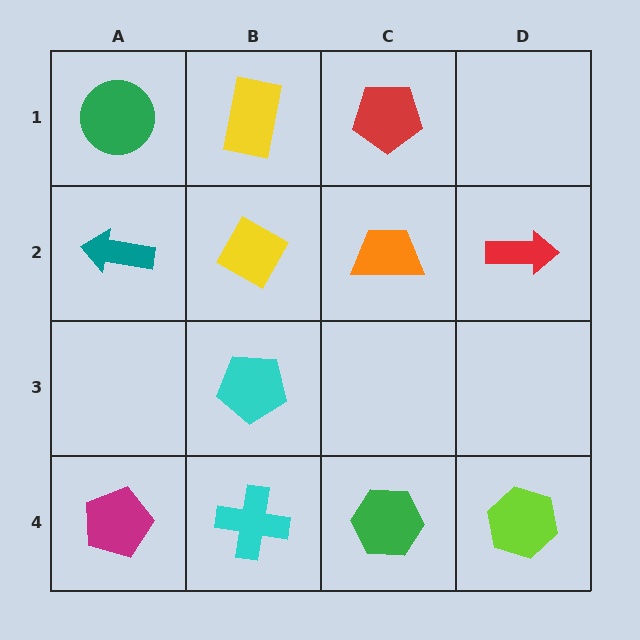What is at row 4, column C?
A green hexagon.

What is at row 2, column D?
A red arrow.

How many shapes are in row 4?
4 shapes.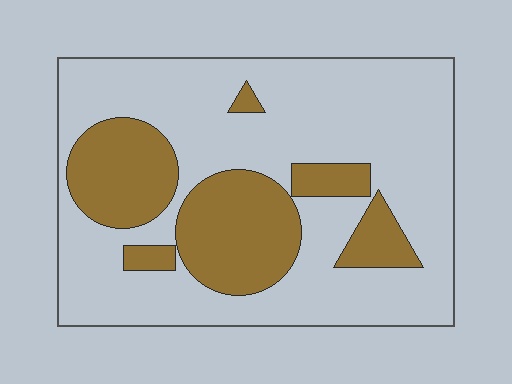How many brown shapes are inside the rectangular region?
6.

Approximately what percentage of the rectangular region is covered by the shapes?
Approximately 30%.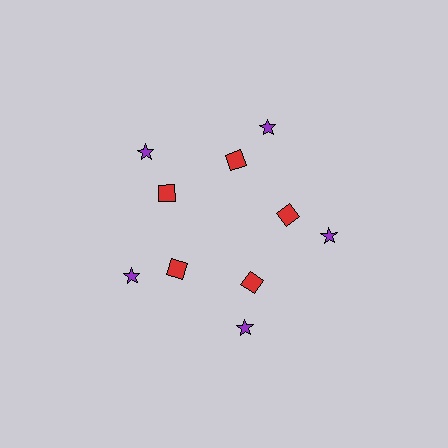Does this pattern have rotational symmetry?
Yes, this pattern has 5-fold rotational symmetry. It looks the same after rotating 72 degrees around the center.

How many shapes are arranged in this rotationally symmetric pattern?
There are 10 shapes, arranged in 5 groups of 2.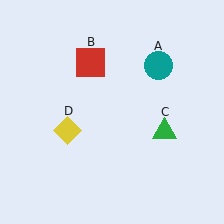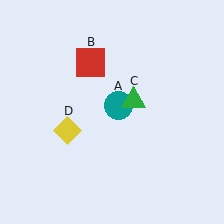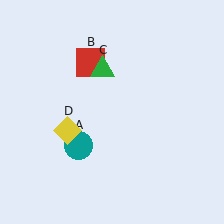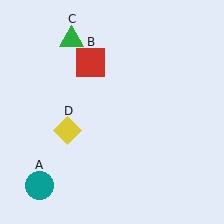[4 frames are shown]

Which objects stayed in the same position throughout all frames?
Red square (object B) and yellow diamond (object D) remained stationary.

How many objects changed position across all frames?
2 objects changed position: teal circle (object A), green triangle (object C).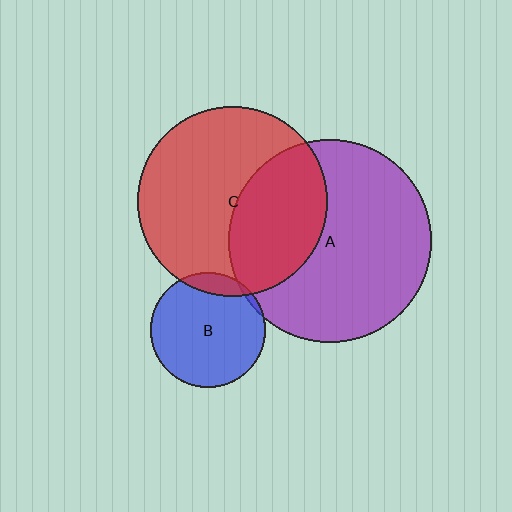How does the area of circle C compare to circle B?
Approximately 2.7 times.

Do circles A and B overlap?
Yes.